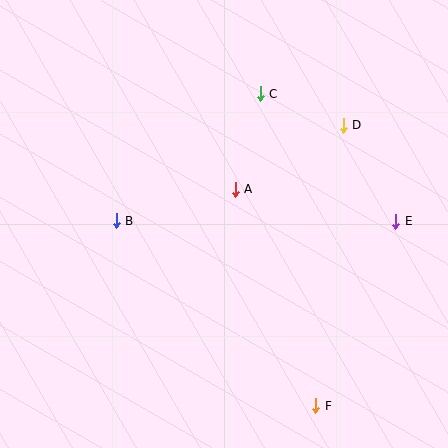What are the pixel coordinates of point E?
Point E is at (396, 221).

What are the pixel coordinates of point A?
Point A is at (235, 189).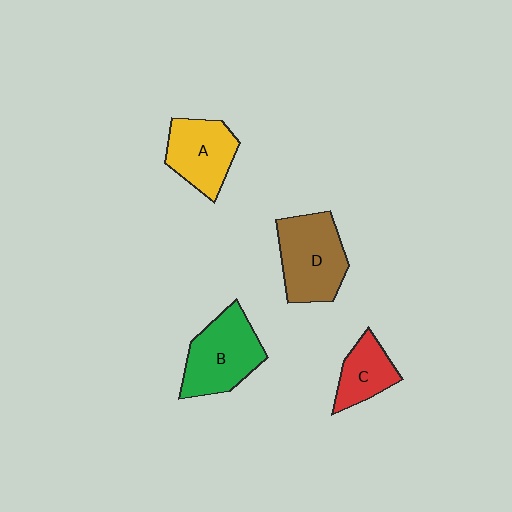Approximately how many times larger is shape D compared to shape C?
Approximately 1.7 times.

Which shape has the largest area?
Shape D (brown).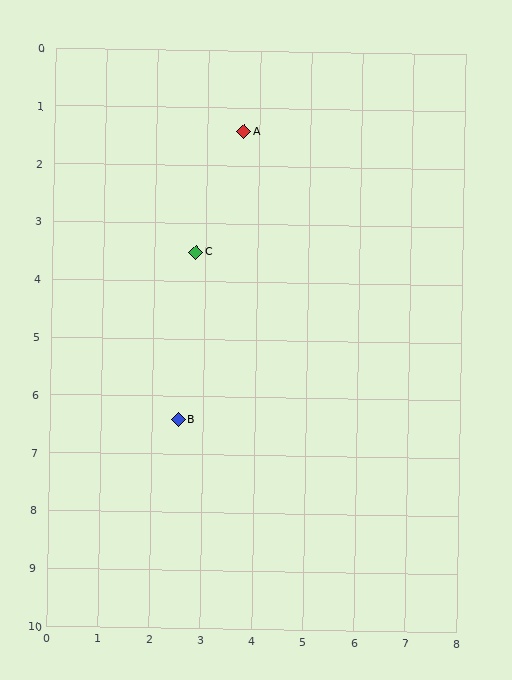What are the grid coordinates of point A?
Point A is at approximately (3.7, 1.4).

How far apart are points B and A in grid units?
Points B and A are about 5.1 grid units apart.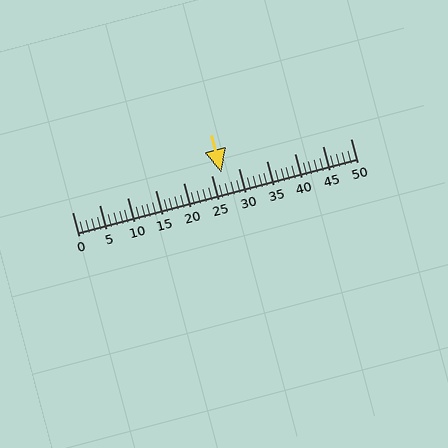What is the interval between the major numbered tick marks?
The major tick marks are spaced 5 units apart.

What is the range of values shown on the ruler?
The ruler shows values from 0 to 50.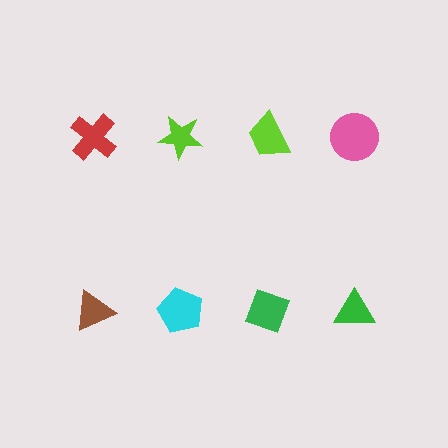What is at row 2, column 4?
A green triangle.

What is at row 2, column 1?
A brown triangle.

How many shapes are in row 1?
4 shapes.